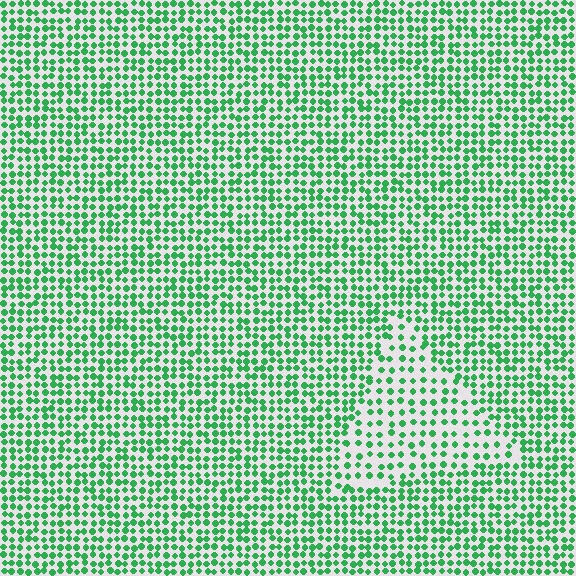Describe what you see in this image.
The image contains small green elements arranged at two different densities. A triangle-shaped region is visible where the elements are less densely packed than the surrounding area.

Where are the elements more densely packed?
The elements are more densely packed outside the triangle boundary.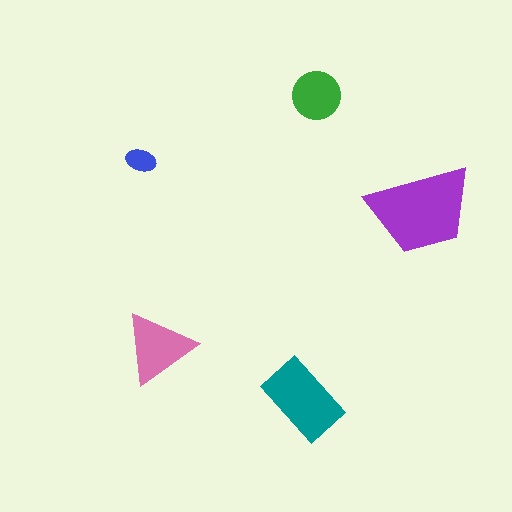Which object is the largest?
The purple trapezoid.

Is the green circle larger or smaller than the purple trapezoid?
Smaller.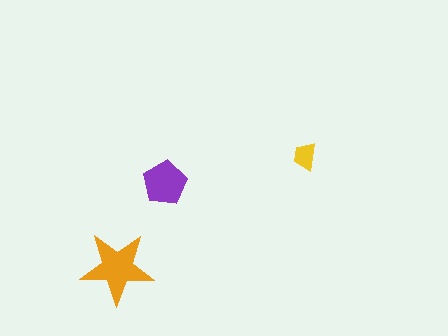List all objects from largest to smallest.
The orange star, the purple pentagon, the yellow trapezoid.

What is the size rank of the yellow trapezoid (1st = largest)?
3rd.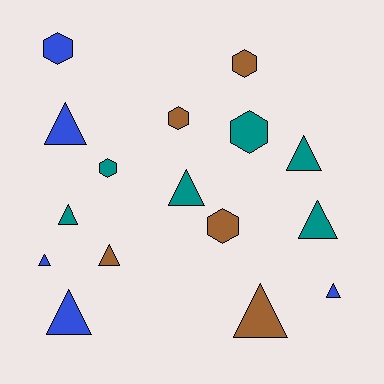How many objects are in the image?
There are 16 objects.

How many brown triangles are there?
There are 2 brown triangles.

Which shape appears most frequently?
Triangle, with 10 objects.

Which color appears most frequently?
Teal, with 6 objects.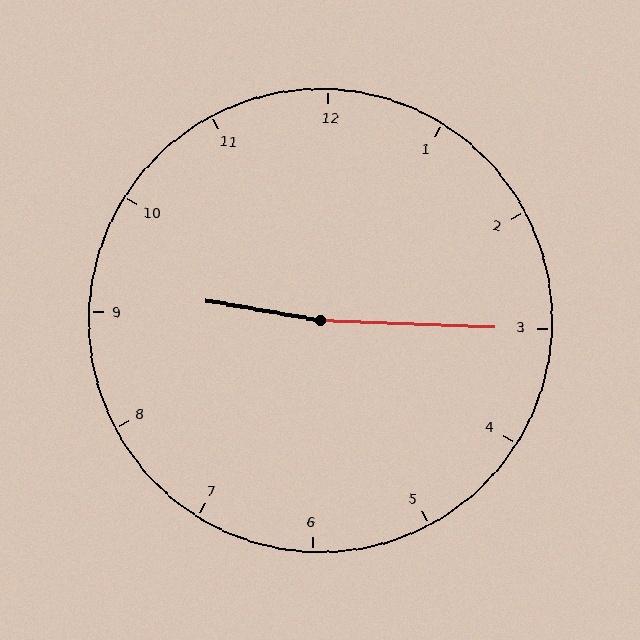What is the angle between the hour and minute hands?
Approximately 172 degrees.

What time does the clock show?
9:15.